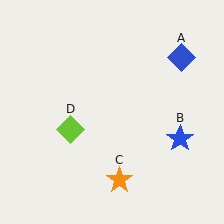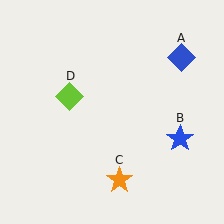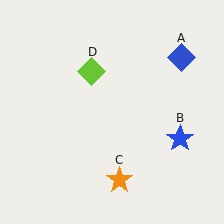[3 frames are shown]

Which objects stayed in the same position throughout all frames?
Blue diamond (object A) and blue star (object B) and orange star (object C) remained stationary.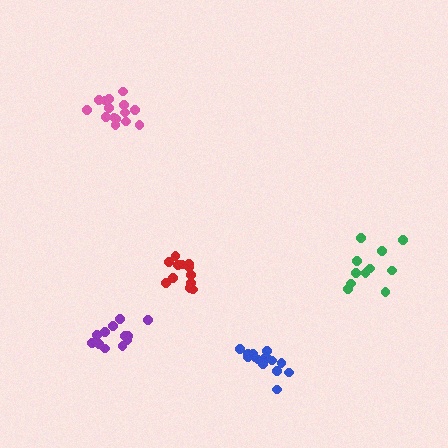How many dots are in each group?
Group 1: 15 dots, Group 2: 11 dots, Group 3: 13 dots, Group 4: 14 dots, Group 5: 12 dots (65 total).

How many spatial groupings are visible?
There are 5 spatial groupings.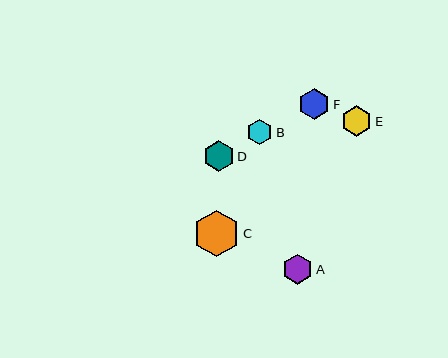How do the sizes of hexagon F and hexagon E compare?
Hexagon F and hexagon E are approximately the same size.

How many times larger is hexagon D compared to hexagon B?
Hexagon D is approximately 1.2 times the size of hexagon B.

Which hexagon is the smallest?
Hexagon B is the smallest with a size of approximately 26 pixels.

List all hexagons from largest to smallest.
From largest to smallest: C, F, D, E, A, B.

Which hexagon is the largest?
Hexagon C is the largest with a size of approximately 47 pixels.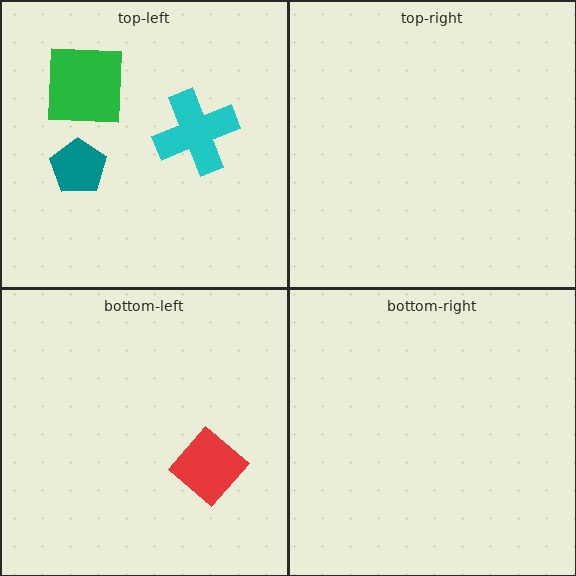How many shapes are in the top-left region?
3.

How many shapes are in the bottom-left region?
1.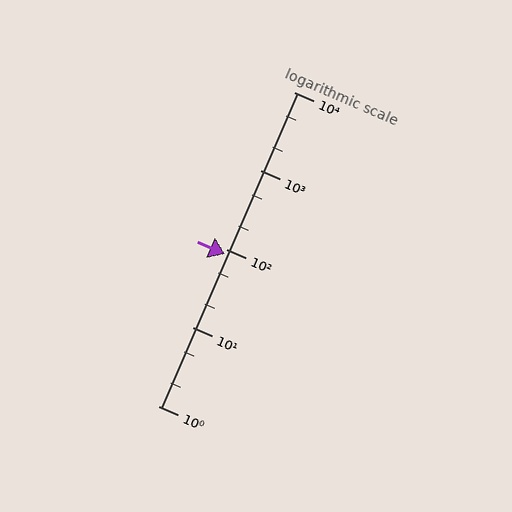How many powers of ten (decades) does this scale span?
The scale spans 4 decades, from 1 to 10000.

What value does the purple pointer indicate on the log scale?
The pointer indicates approximately 87.